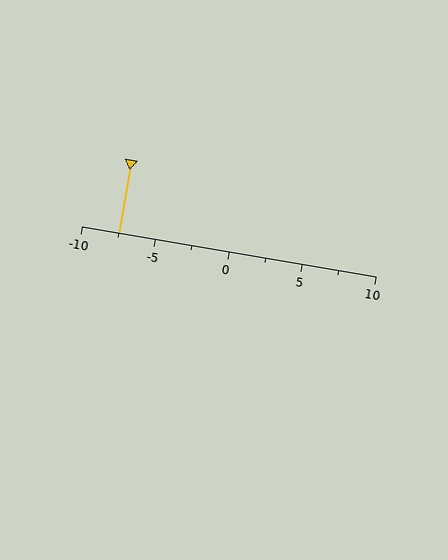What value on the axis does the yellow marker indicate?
The marker indicates approximately -7.5.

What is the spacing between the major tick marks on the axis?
The major ticks are spaced 5 apart.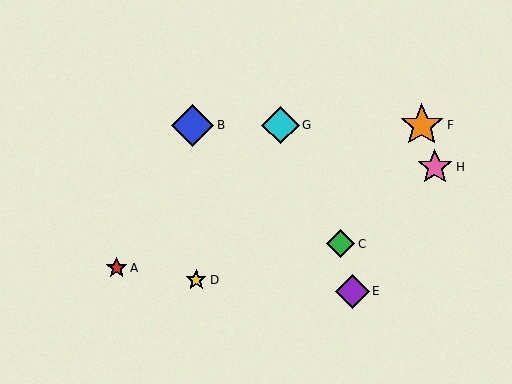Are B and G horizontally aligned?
Yes, both are at y≈125.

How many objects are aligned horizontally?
3 objects (B, F, G) are aligned horizontally.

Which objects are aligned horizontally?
Objects B, F, G are aligned horizontally.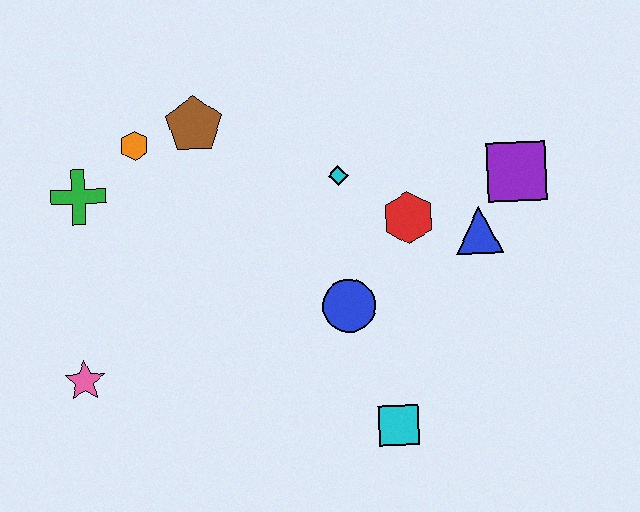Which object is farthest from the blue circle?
The green cross is farthest from the blue circle.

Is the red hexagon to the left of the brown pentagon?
No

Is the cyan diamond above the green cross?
Yes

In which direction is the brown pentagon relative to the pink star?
The brown pentagon is above the pink star.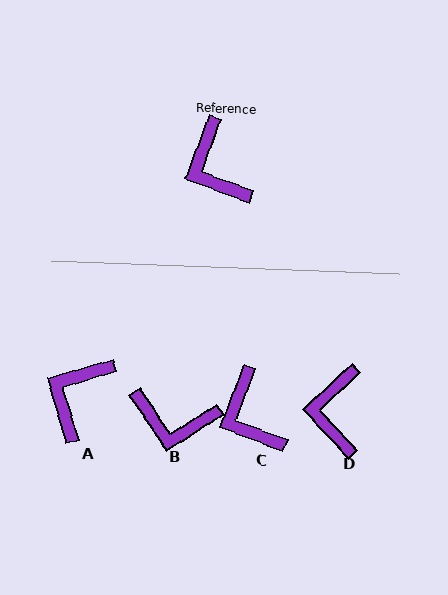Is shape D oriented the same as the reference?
No, it is off by about 27 degrees.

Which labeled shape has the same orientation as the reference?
C.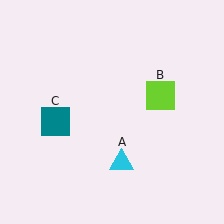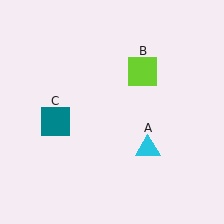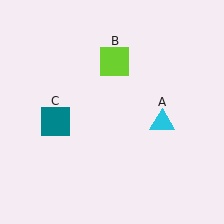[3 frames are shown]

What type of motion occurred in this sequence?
The cyan triangle (object A), lime square (object B) rotated counterclockwise around the center of the scene.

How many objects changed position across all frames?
2 objects changed position: cyan triangle (object A), lime square (object B).